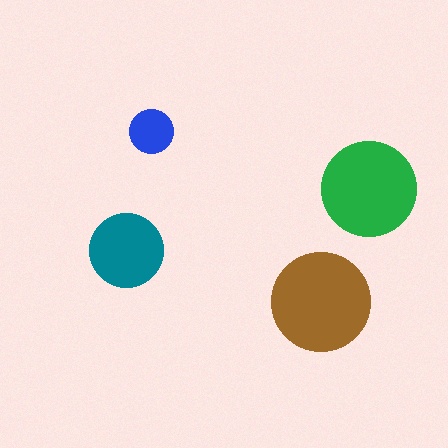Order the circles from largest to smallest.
the brown one, the green one, the teal one, the blue one.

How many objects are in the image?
There are 4 objects in the image.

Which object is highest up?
The blue circle is topmost.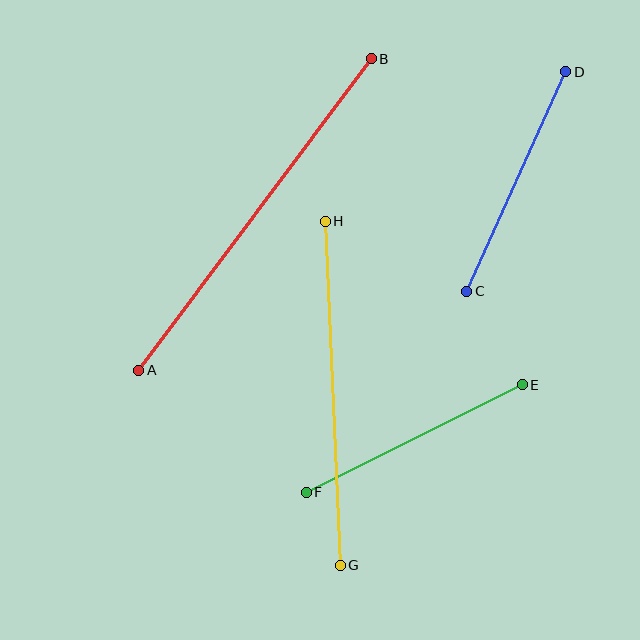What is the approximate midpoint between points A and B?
The midpoint is at approximately (255, 215) pixels.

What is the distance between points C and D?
The distance is approximately 241 pixels.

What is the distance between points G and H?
The distance is approximately 345 pixels.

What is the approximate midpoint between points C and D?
The midpoint is at approximately (516, 182) pixels.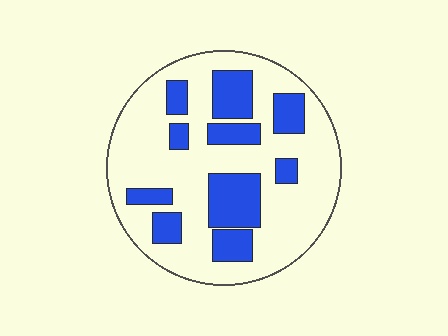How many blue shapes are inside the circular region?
10.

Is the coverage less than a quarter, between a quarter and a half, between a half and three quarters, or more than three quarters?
Between a quarter and a half.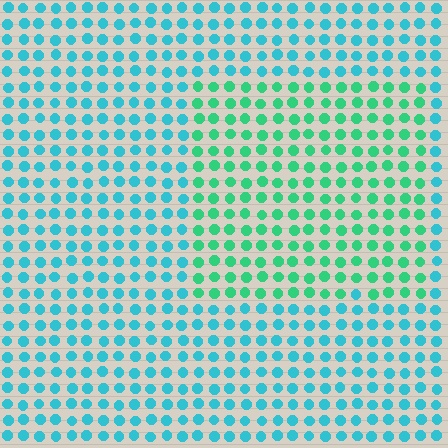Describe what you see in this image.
The image is filled with small cyan elements in a uniform arrangement. A rectangle-shaped region is visible where the elements are tinted to a slightly different hue, forming a subtle color boundary.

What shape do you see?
I see a rectangle.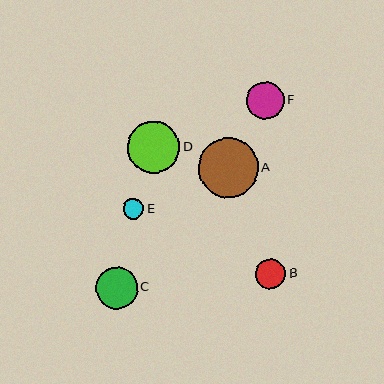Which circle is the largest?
Circle A is the largest with a size of approximately 60 pixels.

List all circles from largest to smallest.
From largest to smallest: A, D, C, F, B, E.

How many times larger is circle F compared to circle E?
Circle F is approximately 1.9 times the size of circle E.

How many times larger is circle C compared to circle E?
Circle C is approximately 2.1 times the size of circle E.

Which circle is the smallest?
Circle E is the smallest with a size of approximately 20 pixels.